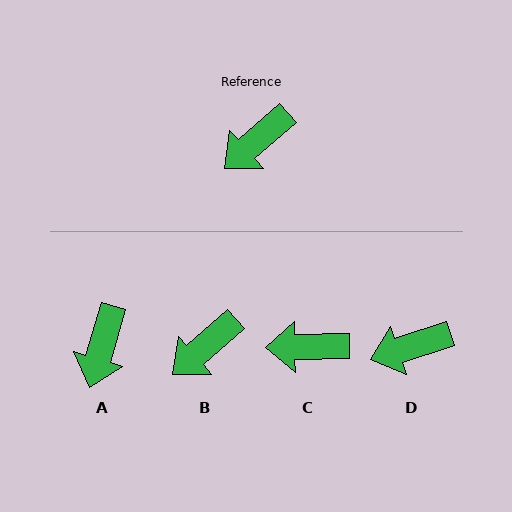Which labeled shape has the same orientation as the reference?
B.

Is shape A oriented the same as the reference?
No, it is off by about 32 degrees.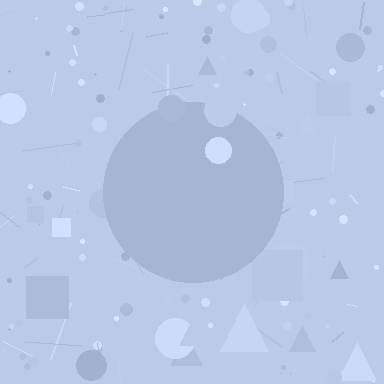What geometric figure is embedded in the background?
A circle is embedded in the background.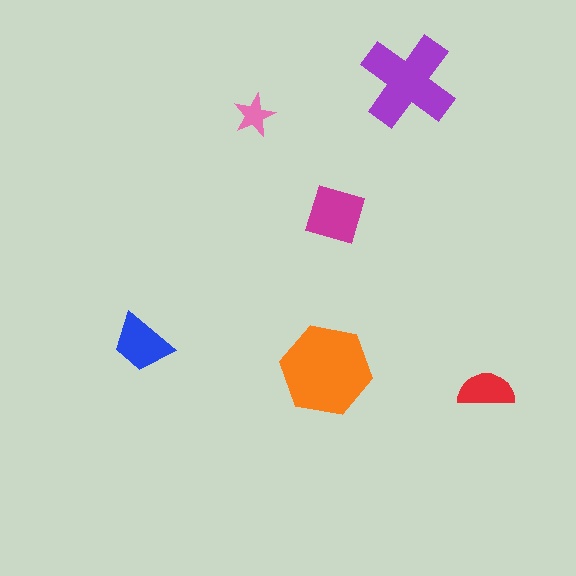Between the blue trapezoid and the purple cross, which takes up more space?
The purple cross.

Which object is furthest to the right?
The red semicircle is rightmost.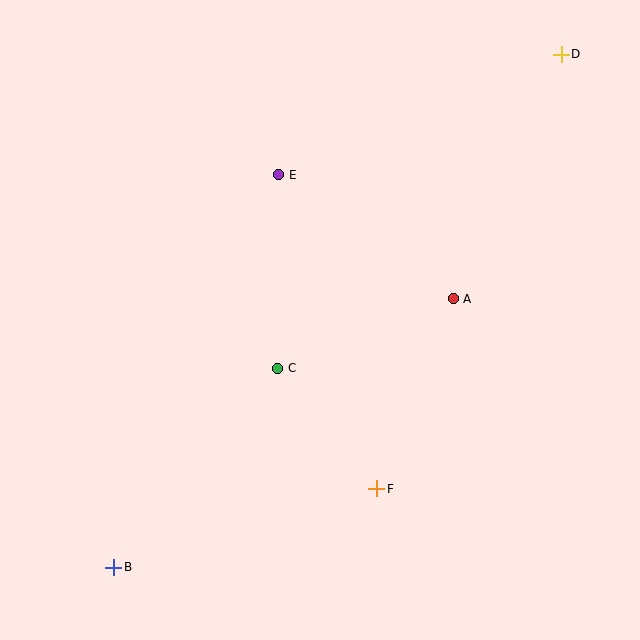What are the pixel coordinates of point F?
Point F is at (377, 489).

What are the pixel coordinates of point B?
Point B is at (114, 567).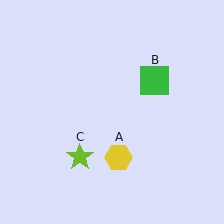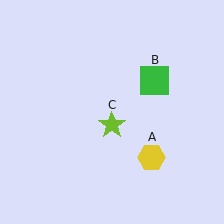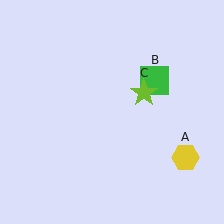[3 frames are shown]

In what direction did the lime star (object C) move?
The lime star (object C) moved up and to the right.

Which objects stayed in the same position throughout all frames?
Green square (object B) remained stationary.